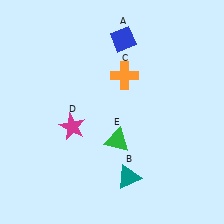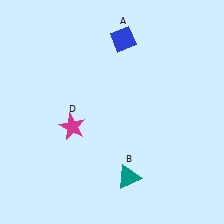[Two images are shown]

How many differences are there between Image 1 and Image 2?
There are 2 differences between the two images.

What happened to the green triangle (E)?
The green triangle (E) was removed in Image 2. It was in the bottom-right area of Image 1.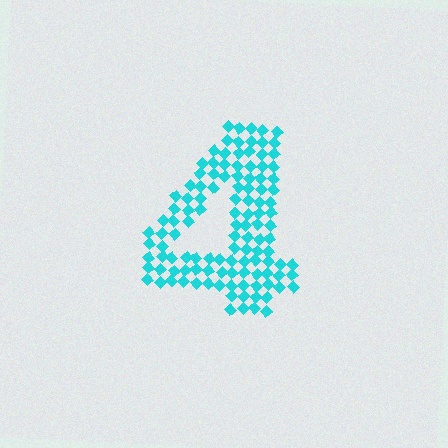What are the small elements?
The small elements are diamonds.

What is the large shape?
The large shape is the digit 4.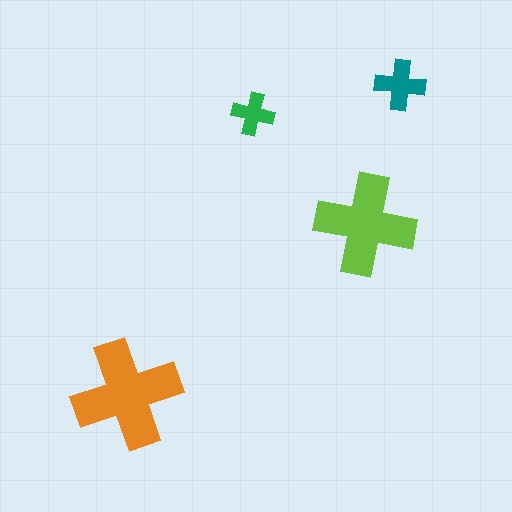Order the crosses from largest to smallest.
the orange one, the lime one, the teal one, the green one.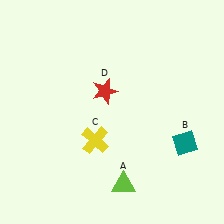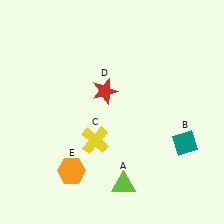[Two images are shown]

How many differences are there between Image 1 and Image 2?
There is 1 difference between the two images.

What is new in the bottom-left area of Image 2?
An orange hexagon (E) was added in the bottom-left area of Image 2.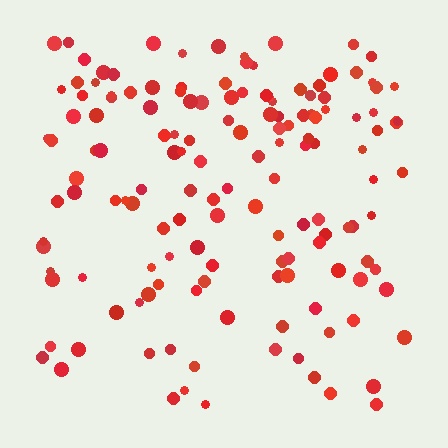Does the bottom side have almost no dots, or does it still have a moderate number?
Still a moderate number, just noticeably fewer than the top.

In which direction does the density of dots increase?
From bottom to top, with the top side densest.